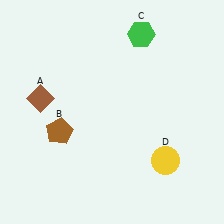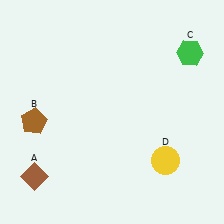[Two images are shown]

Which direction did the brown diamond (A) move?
The brown diamond (A) moved down.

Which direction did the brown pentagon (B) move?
The brown pentagon (B) moved left.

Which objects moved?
The objects that moved are: the brown diamond (A), the brown pentagon (B), the green hexagon (C).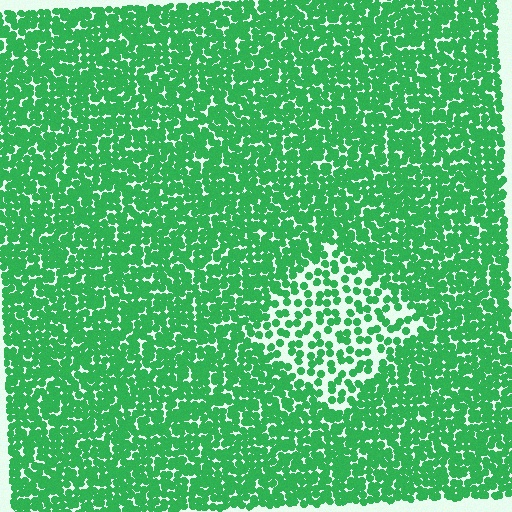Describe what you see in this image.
The image contains small green elements arranged at two different densities. A diamond-shaped region is visible where the elements are less densely packed than the surrounding area.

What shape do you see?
I see a diamond.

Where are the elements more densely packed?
The elements are more densely packed outside the diamond boundary.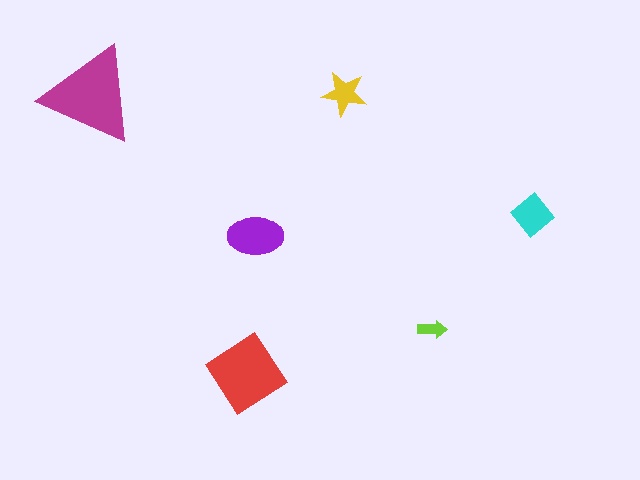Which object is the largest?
The magenta triangle.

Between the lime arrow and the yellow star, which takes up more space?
The yellow star.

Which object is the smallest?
The lime arrow.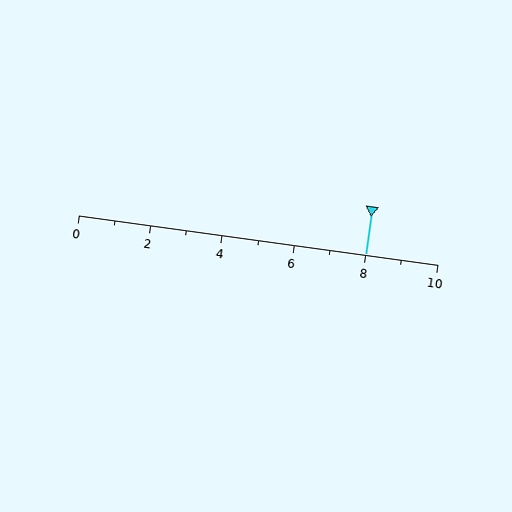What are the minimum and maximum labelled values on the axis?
The axis runs from 0 to 10.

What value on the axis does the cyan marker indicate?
The marker indicates approximately 8.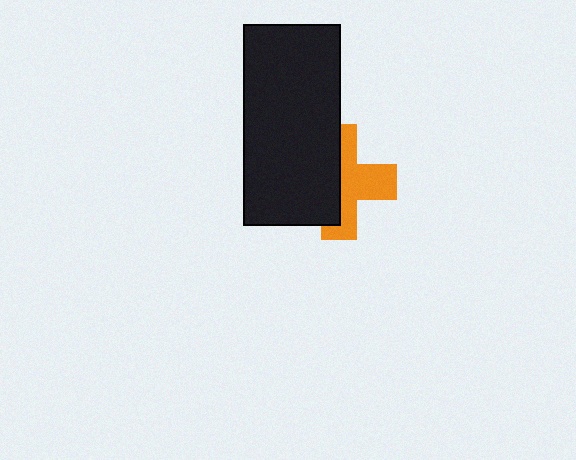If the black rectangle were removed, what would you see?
You would see the complete orange cross.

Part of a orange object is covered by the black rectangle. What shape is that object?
It is a cross.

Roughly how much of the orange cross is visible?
About half of it is visible (roughly 51%).